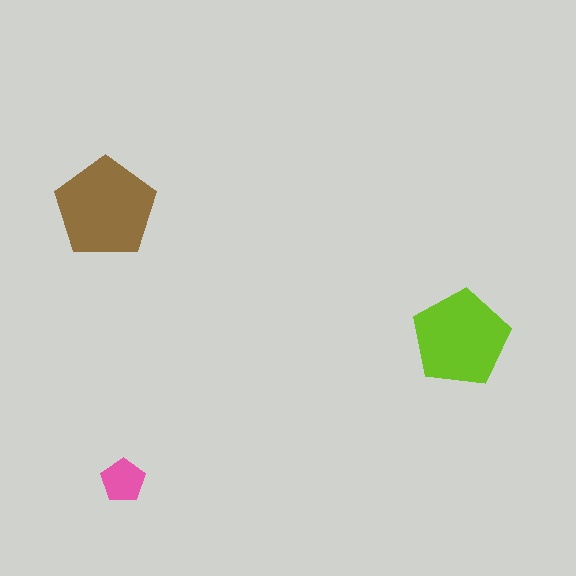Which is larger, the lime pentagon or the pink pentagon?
The lime one.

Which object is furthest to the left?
The brown pentagon is leftmost.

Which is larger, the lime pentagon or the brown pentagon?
The brown one.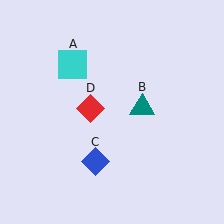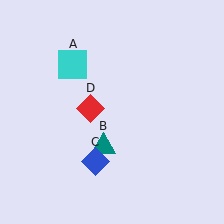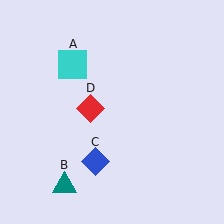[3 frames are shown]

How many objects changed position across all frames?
1 object changed position: teal triangle (object B).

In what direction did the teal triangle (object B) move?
The teal triangle (object B) moved down and to the left.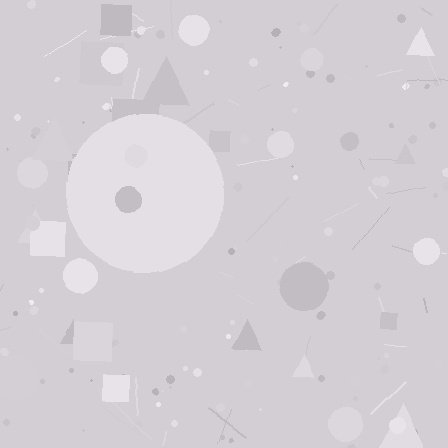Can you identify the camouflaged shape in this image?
The camouflaged shape is a circle.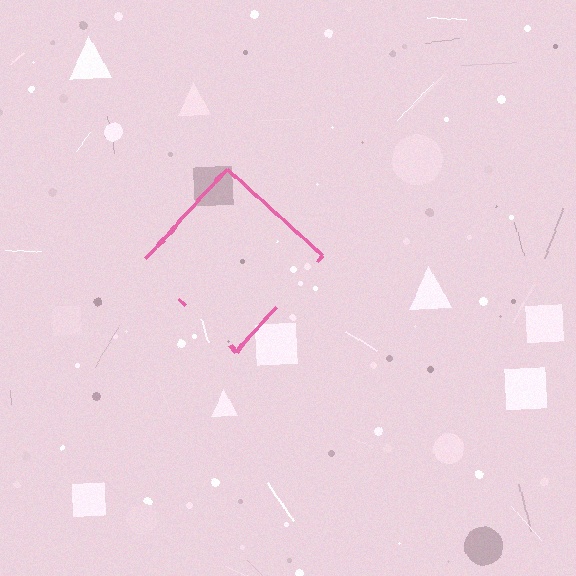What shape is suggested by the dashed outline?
The dashed outline suggests a diamond.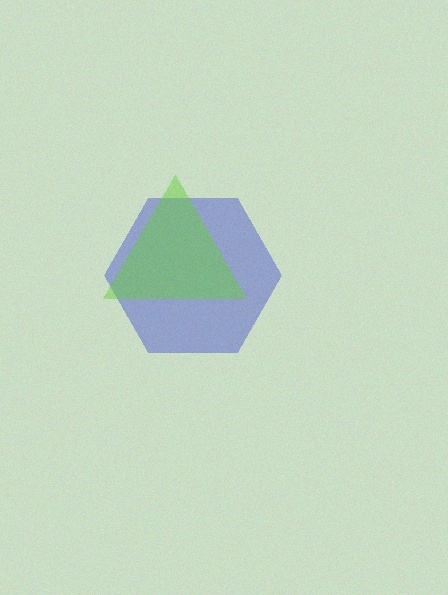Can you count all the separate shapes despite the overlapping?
Yes, there are 2 separate shapes.